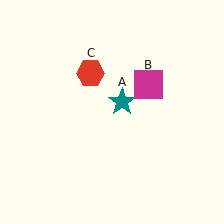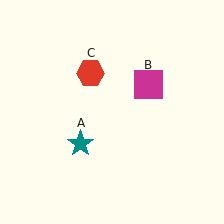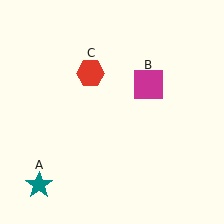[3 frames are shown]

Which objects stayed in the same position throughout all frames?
Magenta square (object B) and red hexagon (object C) remained stationary.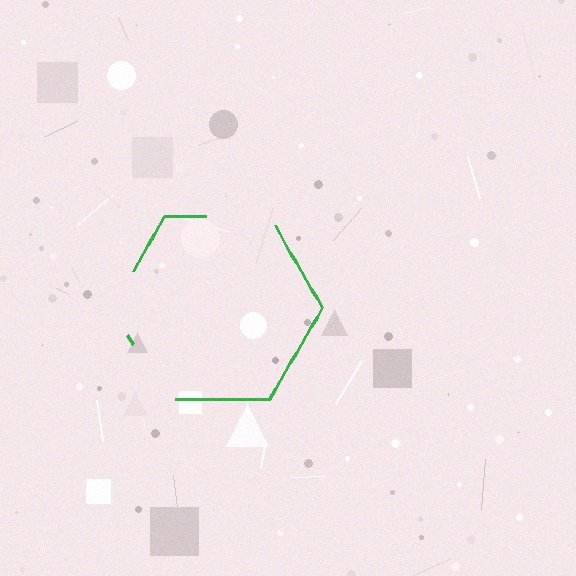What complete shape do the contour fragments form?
The contour fragments form a hexagon.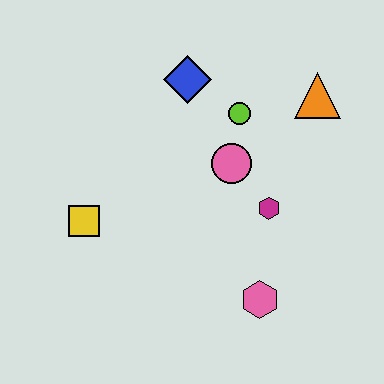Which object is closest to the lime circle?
The pink circle is closest to the lime circle.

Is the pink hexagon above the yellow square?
No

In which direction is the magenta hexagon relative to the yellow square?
The magenta hexagon is to the right of the yellow square.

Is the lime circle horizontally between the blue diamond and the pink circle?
No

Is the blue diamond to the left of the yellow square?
No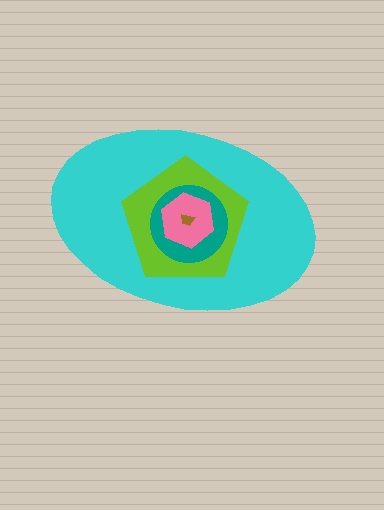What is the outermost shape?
The cyan ellipse.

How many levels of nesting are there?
5.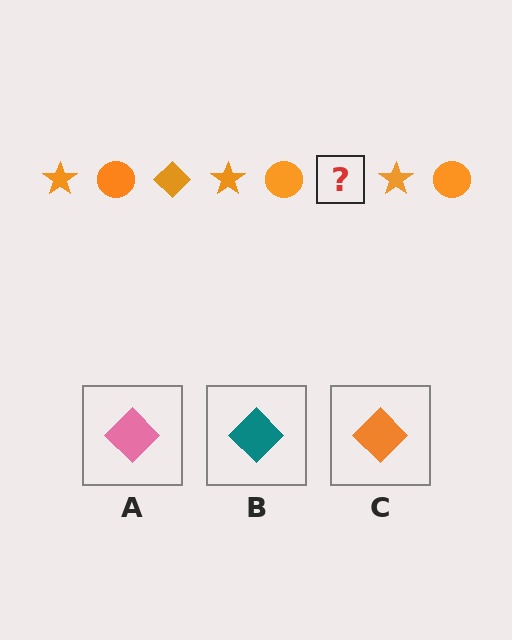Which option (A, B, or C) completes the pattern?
C.